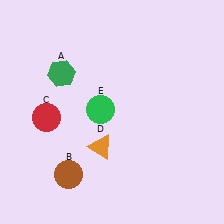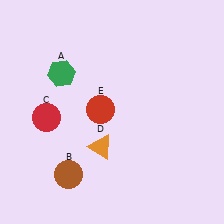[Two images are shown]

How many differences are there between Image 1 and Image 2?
There is 1 difference between the two images.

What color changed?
The circle (E) changed from green in Image 1 to red in Image 2.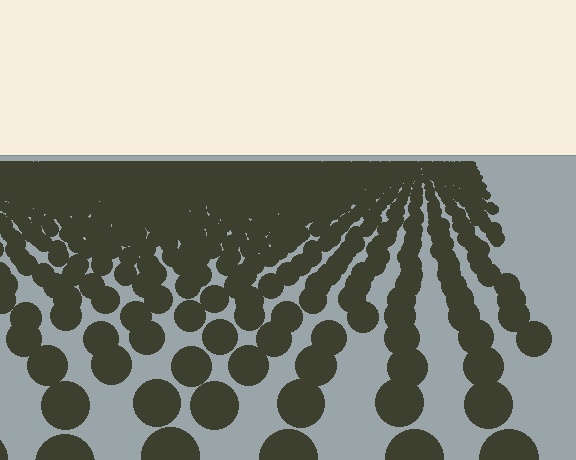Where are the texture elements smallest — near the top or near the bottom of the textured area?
Near the top.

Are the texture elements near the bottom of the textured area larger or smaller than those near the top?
Larger. Near the bottom, elements are closer to the viewer and appear at a bigger on-screen size.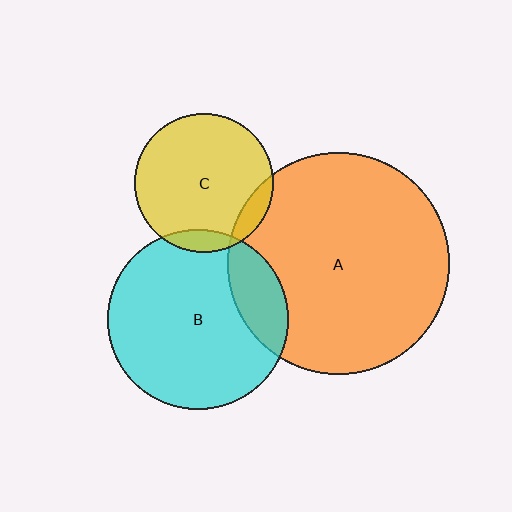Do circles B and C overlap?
Yes.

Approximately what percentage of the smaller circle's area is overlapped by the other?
Approximately 10%.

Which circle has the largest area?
Circle A (orange).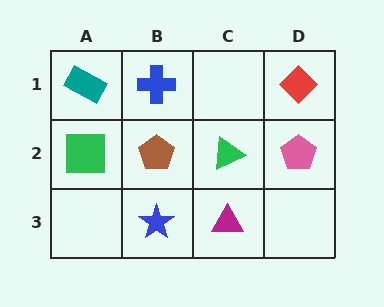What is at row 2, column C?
A green triangle.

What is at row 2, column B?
A brown pentagon.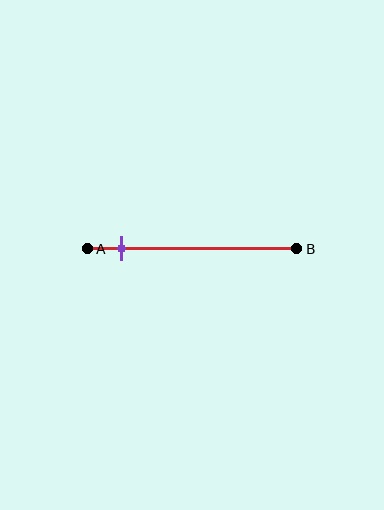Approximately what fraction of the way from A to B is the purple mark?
The purple mark is approximately 15% of the way from A to B.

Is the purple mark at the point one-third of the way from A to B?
No, the mark is at about 15% from A, not at the 33% one-third point.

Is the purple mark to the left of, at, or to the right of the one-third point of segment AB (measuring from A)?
The purple mark is to the left of the one-third point of segment AB.